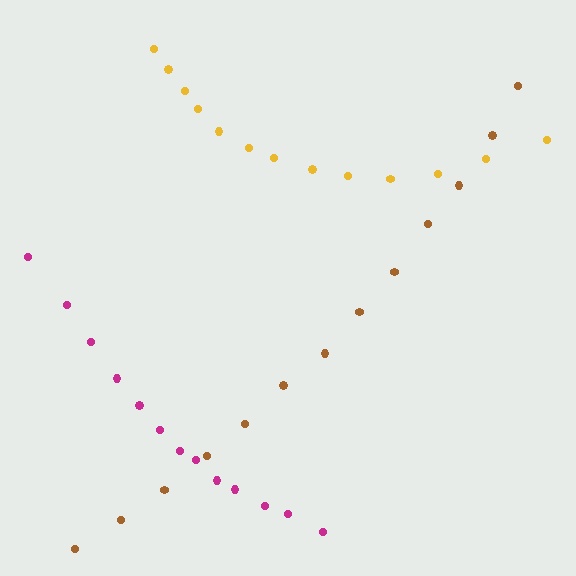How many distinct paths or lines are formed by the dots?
There are 3 distinct paths.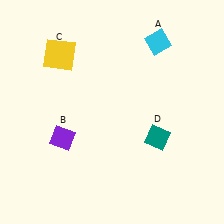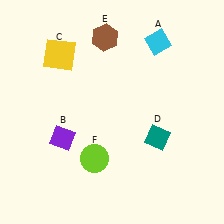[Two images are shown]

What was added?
A brown hexagon (E), a lime circle (F) were added in Image 2.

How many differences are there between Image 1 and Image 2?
There are 2 differences between the two images.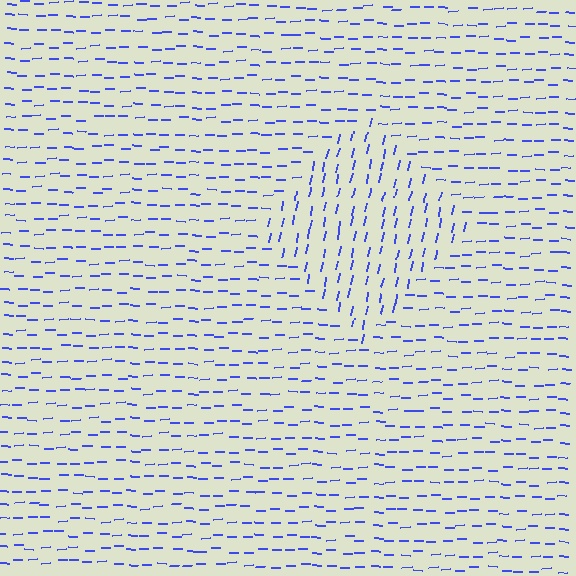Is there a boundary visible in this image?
Yes, there is a texture boundary formed by a change in line orientation.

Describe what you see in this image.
The image is filled with small blue line segments. A diamond region in the image has lines oriented differently from the surrounding lines, creating a visible texture boundary.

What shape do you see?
I see a diamond.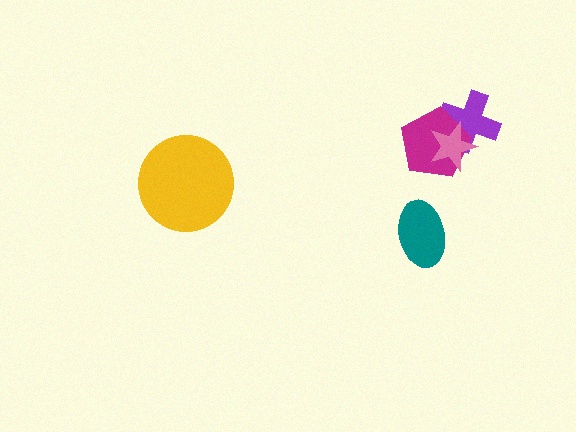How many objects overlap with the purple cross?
2 objects overlap with the purple cross.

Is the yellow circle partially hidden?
No, no other shape covers it.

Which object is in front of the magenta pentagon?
The pink star is in front of the magenta pentagon.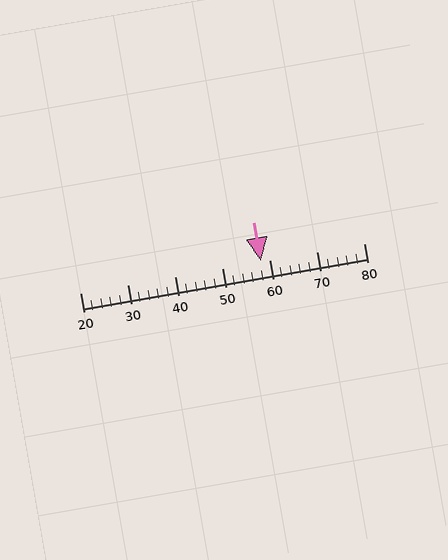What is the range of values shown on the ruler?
The ruler shows values from 20 to 80.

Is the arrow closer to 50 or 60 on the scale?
The arrow is closer to 60.